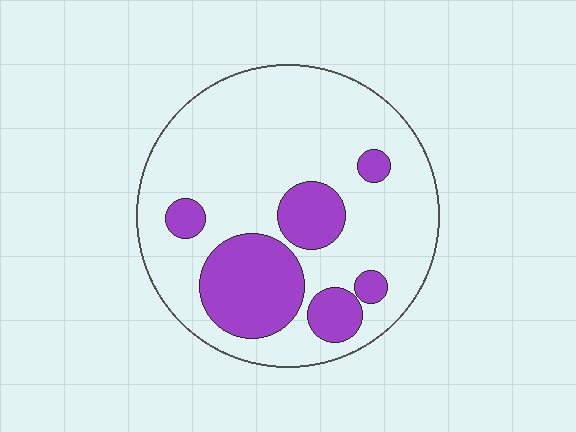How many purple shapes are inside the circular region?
6.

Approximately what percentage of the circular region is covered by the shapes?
Approximately 25%.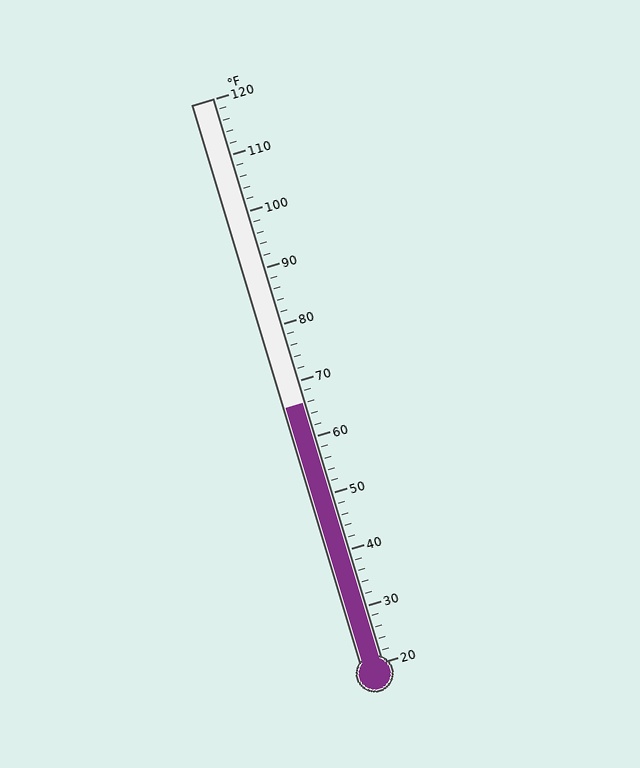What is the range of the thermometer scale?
The thermometer scale ranges from 20°F to 120°F.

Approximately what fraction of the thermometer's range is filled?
The thermometer is filled to approximately 45% of its range.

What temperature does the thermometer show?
The thermometer shows approximately 66°F.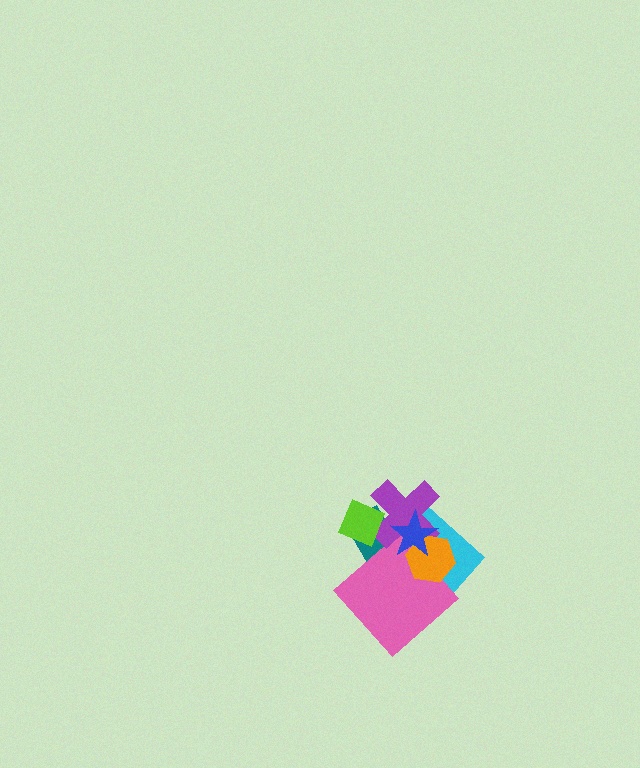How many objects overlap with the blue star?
5 objects overlap with the blue star.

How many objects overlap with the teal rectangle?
5 objects overlap with the teal rectangle.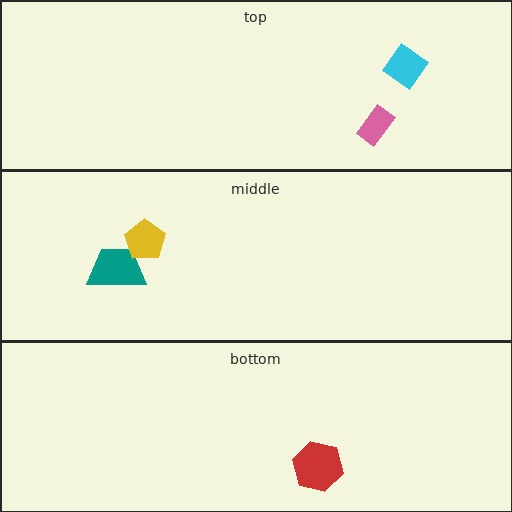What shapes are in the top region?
The pink rectangle, the cyan diamond.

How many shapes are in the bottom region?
1.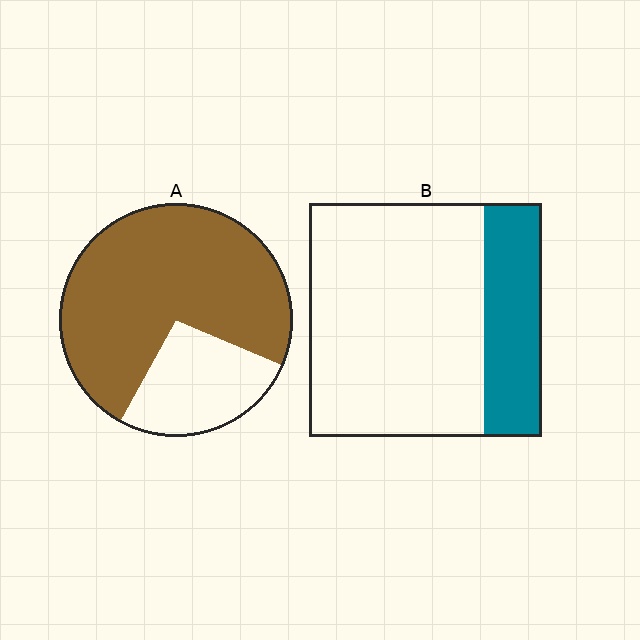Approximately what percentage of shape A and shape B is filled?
A is approximately 75% and B is approximately 25%.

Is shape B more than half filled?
No.